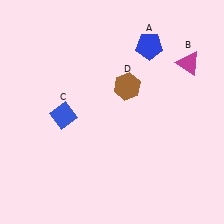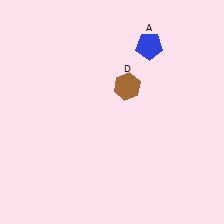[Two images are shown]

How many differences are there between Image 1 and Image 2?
There are 2 differences between the two images.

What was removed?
The magenta triangle (B), the blue diamond (C) were removed in Image 2.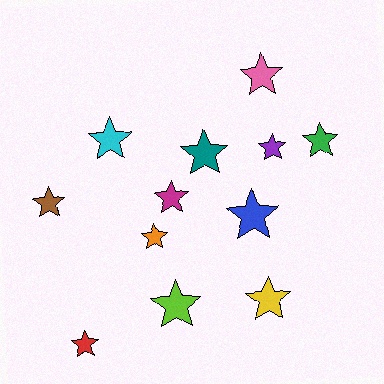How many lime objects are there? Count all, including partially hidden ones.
There is 1 lime object.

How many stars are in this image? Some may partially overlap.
There are 12 stars.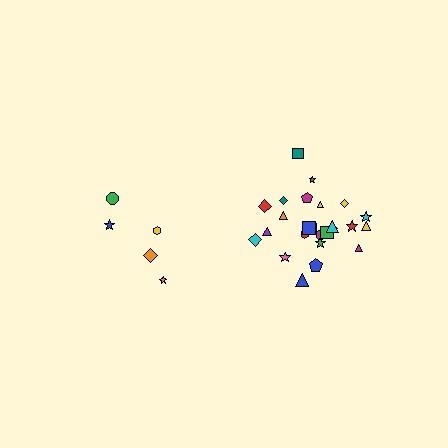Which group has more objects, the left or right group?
The right group.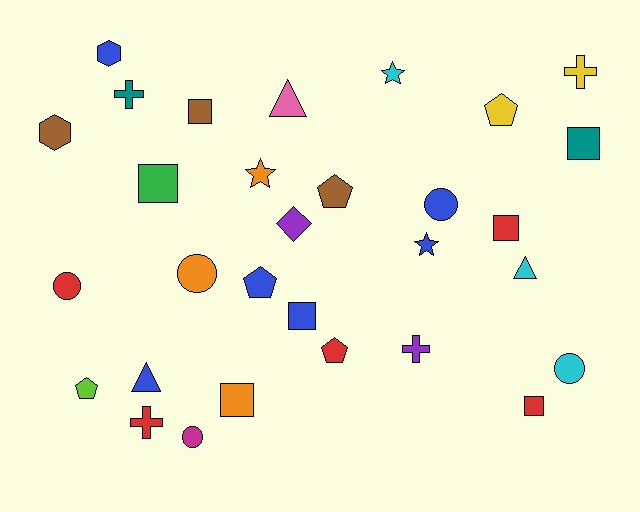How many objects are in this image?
There are 30 objects.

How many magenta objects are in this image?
There is 1 magenta object.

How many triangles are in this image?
There are 3 triangles.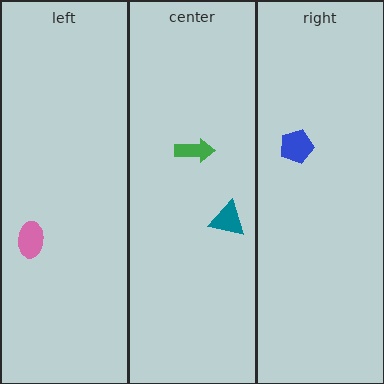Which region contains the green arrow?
The center region.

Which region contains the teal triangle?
The center region.